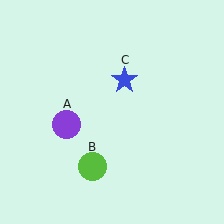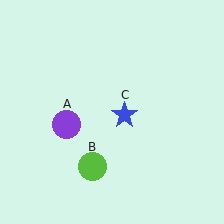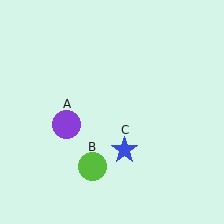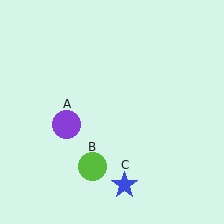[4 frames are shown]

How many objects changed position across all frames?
1 object changed position: blue star (object C).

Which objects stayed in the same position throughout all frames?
Purple circle (object A) and lime circle (object B) remained stationary.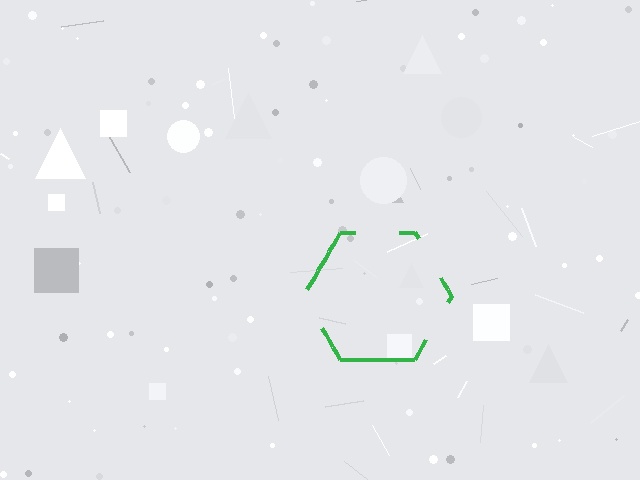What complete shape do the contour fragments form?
The contour fragments form a hexagon.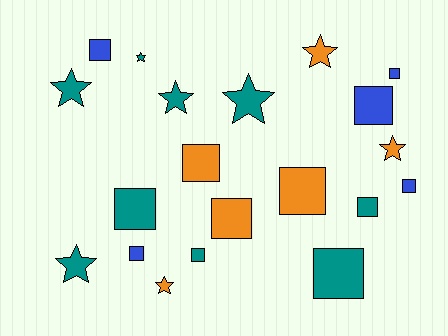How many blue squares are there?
There are 5 blue squares.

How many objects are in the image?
There are 20 objects.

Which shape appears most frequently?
Square, with 12 objects.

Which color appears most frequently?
Teal, with 9 objects.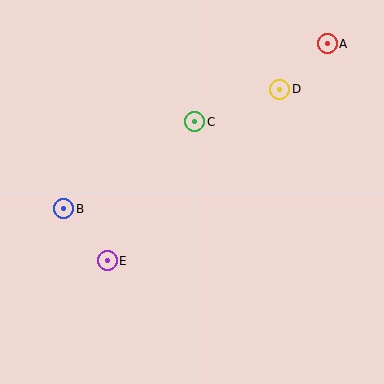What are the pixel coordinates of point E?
Point E is at (107, 261).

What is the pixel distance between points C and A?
The distance between C and A is 154 pixels.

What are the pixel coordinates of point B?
Point B is at (64, 209).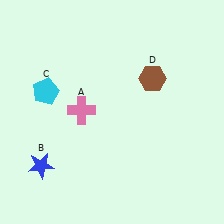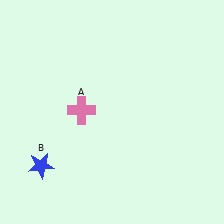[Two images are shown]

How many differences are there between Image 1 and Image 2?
There are 2 differences between the two images.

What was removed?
The cyan pentagon (C), the brown hexagon (D) were removed in Image 2.